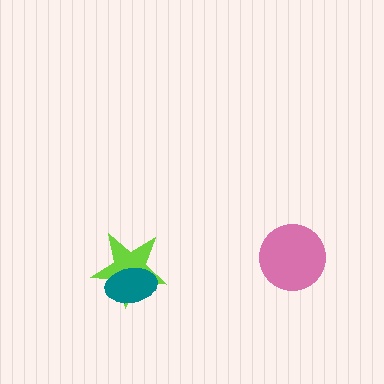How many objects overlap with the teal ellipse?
1 object overlaps with the teal ellipse.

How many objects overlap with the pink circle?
0 objects overlap with the pink circle.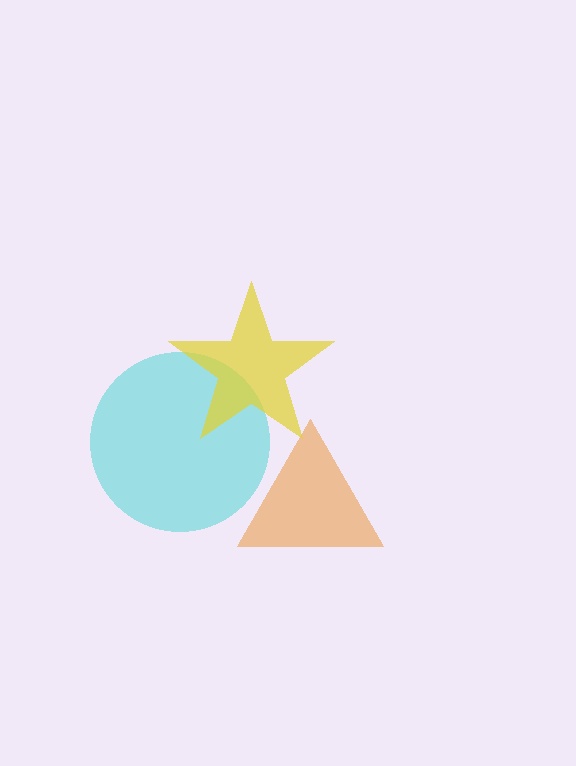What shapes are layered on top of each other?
The layered shapes are: an orange triangle, a cyan circle, a yellow star.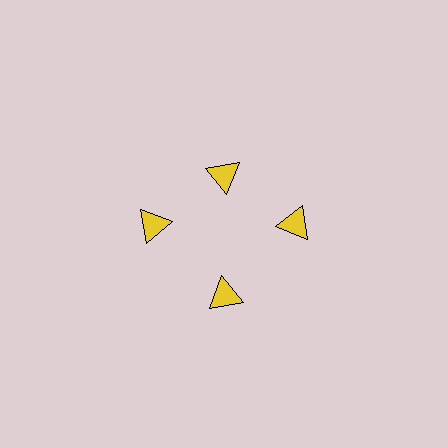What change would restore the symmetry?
The symmetry would be restored by moving it outward, back onto the ring so that all 4 triangles sit at equal angles and equal distance from the center.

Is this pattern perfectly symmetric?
No. The 4 yellow triangles are arranged in a ring, but one element near the 12 o'clock position is pulled inward toward the center, breaking the 4-fold rotational symmetry.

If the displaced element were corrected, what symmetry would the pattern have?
It would have 4-fold rotational symmetry — the pattern would map onto itself every 90 degrees.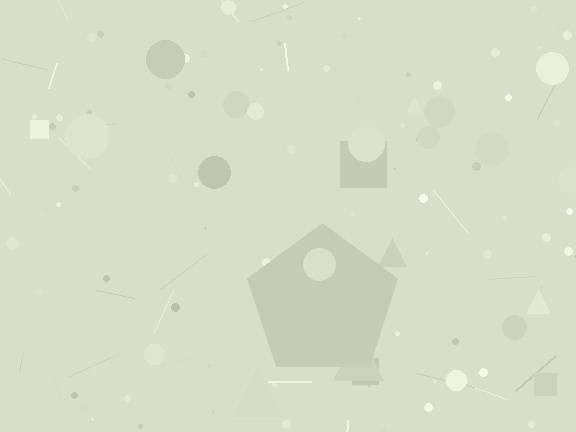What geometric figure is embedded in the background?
A pentagon is embedded in the background.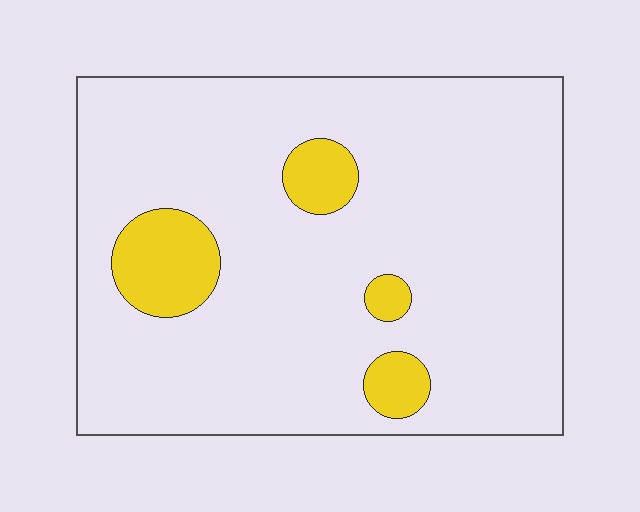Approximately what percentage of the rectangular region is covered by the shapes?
Approximately 10%.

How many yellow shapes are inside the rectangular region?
4.